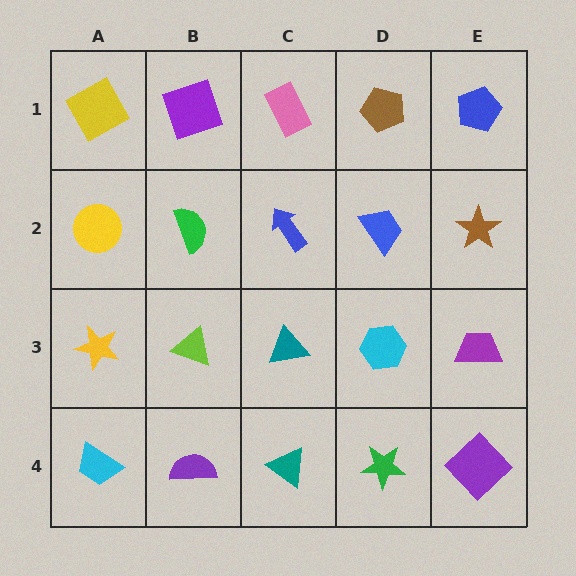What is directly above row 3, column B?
A green semicircle.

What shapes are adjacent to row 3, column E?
A brown star (row 2, column E), a purple diamond (row 4, column E), a cyan hexagon (row 3, column D).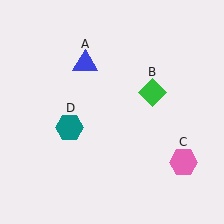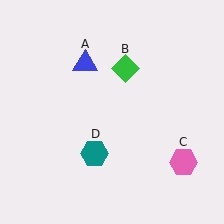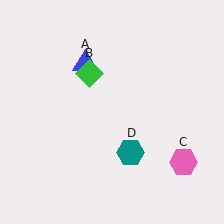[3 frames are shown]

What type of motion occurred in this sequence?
The green diamond (object B), teal hexagon (object D) rotated counterclockwise around the center of the scene.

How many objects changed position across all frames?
2 objects changed position: green diamond (object B), teal hexagon (object D).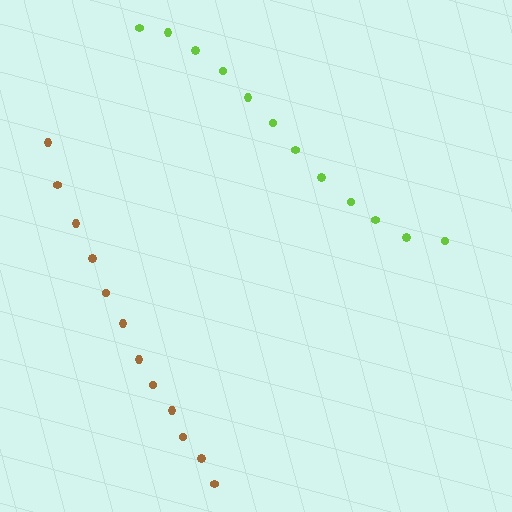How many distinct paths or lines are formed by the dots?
There are 2 distinct paths.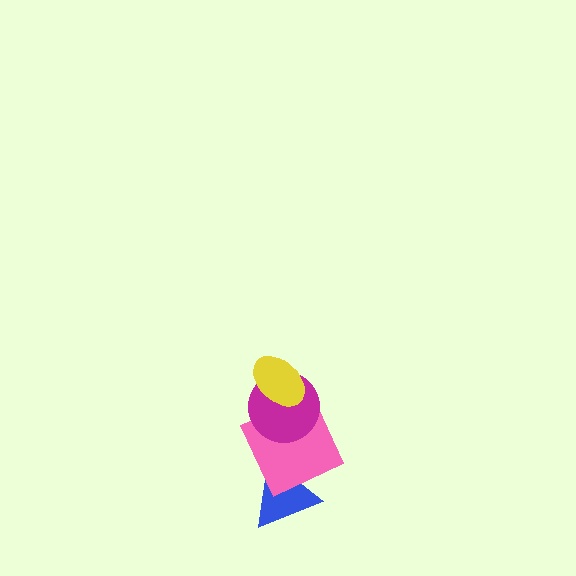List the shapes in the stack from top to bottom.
From top to bottom: the yellow ellipse, the magenta circle, the pink square, the blue triangle.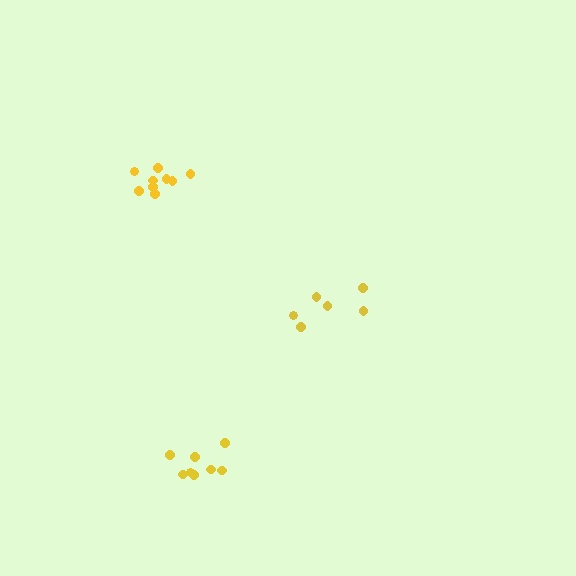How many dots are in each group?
Group 1: 8 dots, Group 2: 6 dots, Group 3: 9 dots (23 total).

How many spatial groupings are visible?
There are 3 spatial groupings.